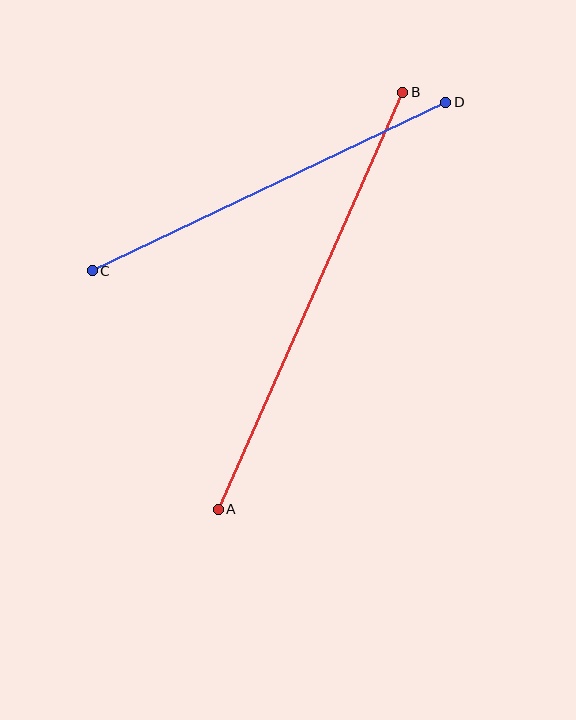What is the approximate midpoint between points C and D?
The midpoint is at approximately (269, 187) pixels.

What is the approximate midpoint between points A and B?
The midpoint is at approximately (311, 301) pixels.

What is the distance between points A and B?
The distance is approximately 456 pixels.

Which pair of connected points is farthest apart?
Points A and B are farthest apart.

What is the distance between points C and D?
The distance is approximately 392 pixels.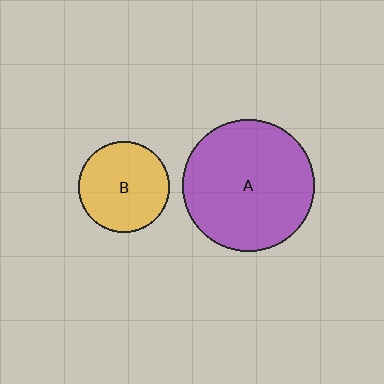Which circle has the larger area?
Circle A (purple).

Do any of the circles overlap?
No, none of the circles overlap.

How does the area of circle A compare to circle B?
Approximately 2.1 times.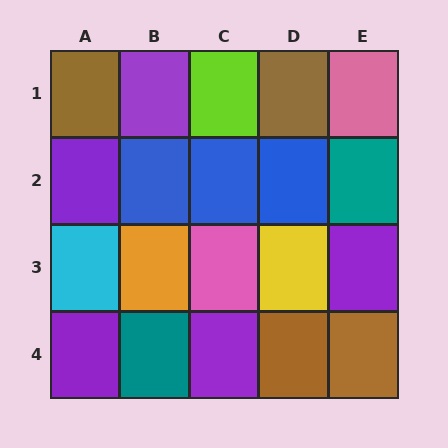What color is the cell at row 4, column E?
Brown.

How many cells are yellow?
1 cell is yellow.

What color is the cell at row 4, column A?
Purple.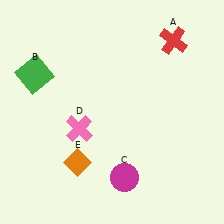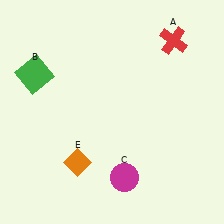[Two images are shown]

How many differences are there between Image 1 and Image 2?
There is 1 difference between the two images.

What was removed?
The pink cross (D) was removed in Image 2.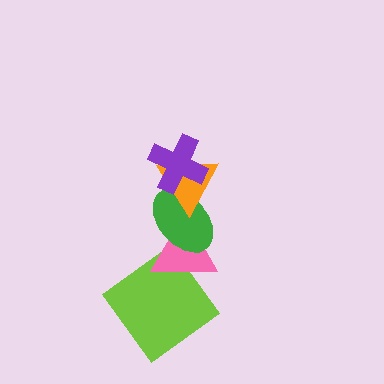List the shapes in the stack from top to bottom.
From top to bottom: the purple cross, the orange triangle, the green ellipse, the pink triangle, the lime diamond.